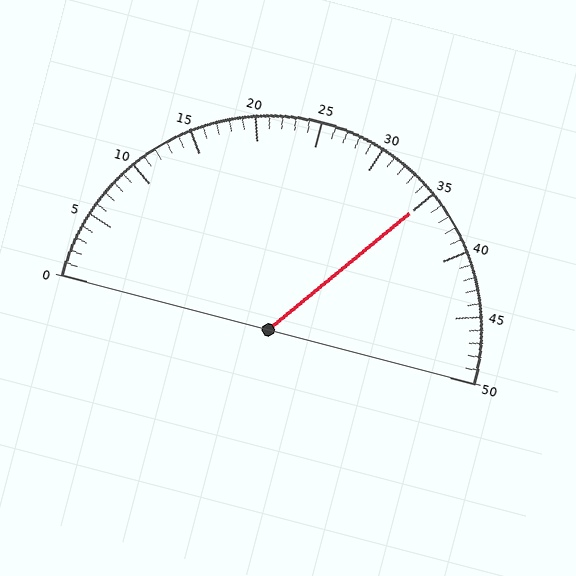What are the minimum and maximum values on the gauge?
The gauge ranges from 0 to 50.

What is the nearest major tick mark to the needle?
The nearest major tick mark is 35.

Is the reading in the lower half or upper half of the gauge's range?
The reading is in the upper half of the range (0 to 50).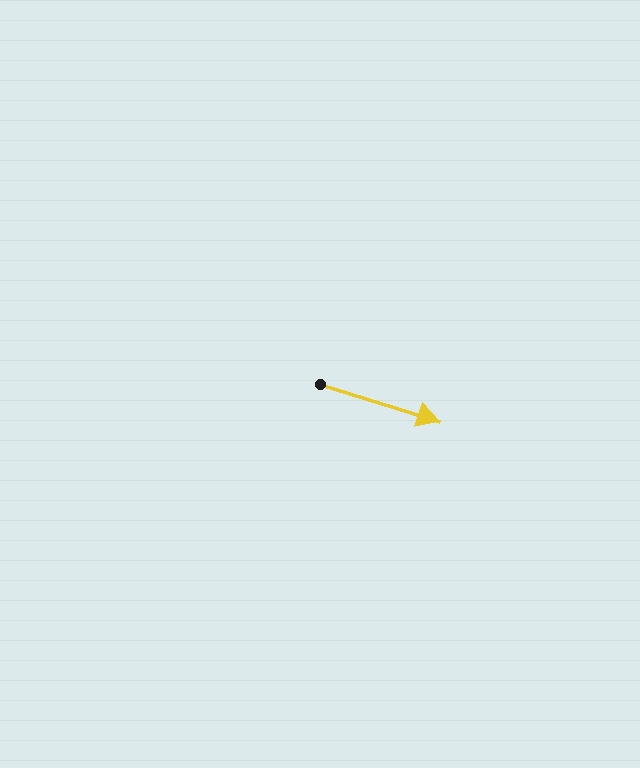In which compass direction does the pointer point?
East.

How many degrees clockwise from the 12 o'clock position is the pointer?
Approximately 107 degrees.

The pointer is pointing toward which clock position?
Roughly 4 o'clock.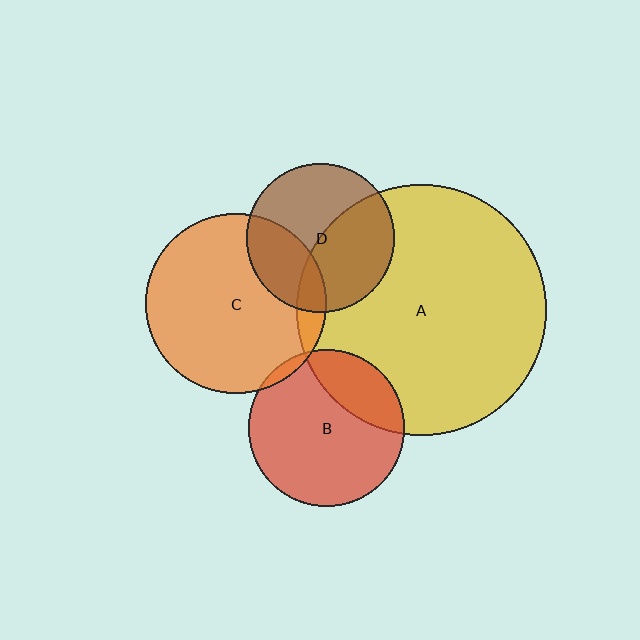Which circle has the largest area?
Circle A (yellow).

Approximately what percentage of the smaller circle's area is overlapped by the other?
Approximately 45%.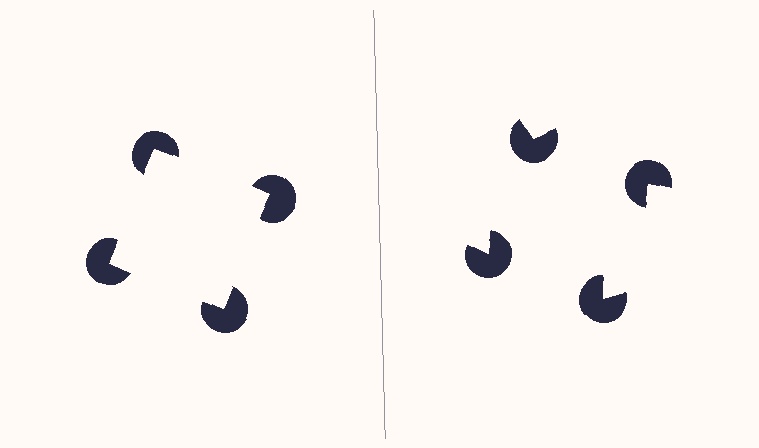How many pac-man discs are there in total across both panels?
8 — 4 on each side.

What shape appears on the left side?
An illusory square.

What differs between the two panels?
The pac-man discs are positioned identically on both sides; only the wedge orientations differ. On the left they align to a square; on the right they are misaligned.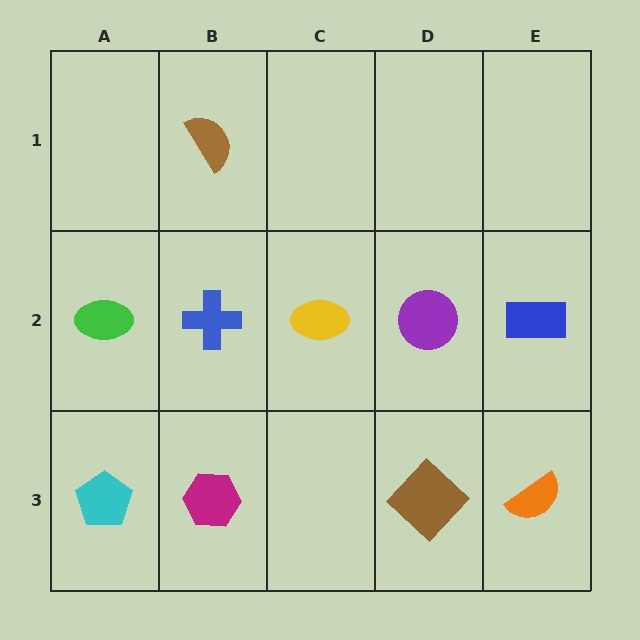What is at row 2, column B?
A blue cross.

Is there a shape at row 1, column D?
No, that cell is empty.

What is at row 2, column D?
A purple circle.